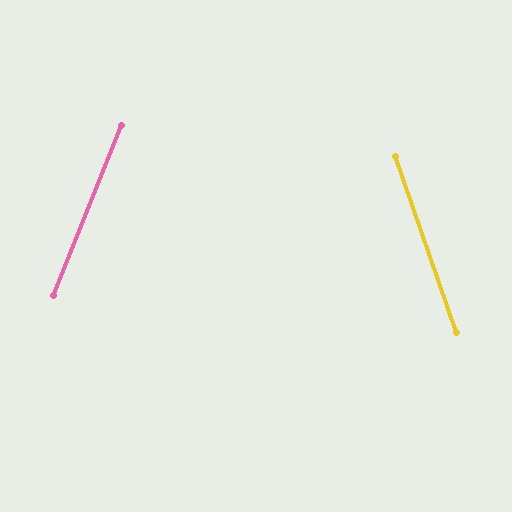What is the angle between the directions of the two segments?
Approximately 41 degrees.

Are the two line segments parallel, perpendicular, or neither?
Neither parallel nor perpendicular — they differ by about 41°.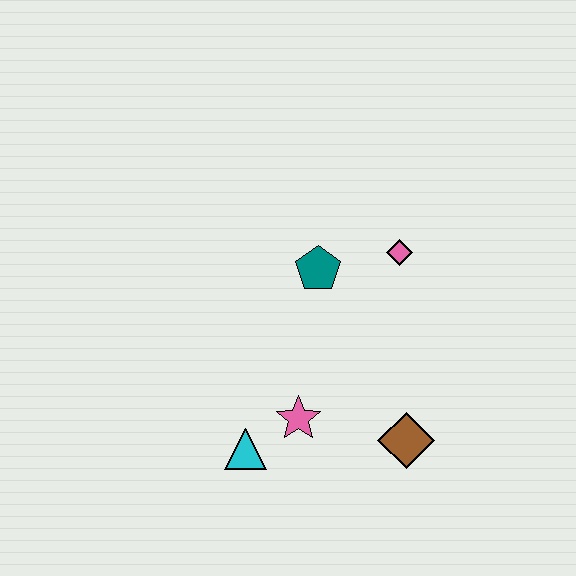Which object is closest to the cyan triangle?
The pink star is closest to the cyan triangle.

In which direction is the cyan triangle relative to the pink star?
The cyan triangle is to the left of the pink star.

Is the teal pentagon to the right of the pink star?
Yes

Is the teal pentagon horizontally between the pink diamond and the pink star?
Yes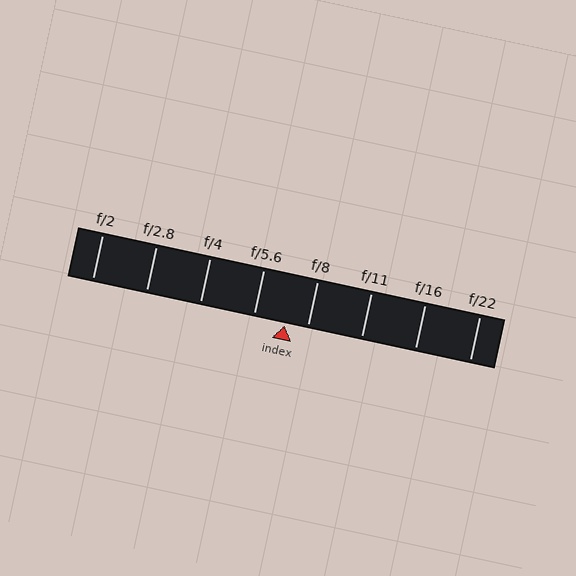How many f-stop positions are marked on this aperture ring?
There are 8 f-stop positions marked.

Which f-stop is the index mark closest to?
The index mark is closest to f/8.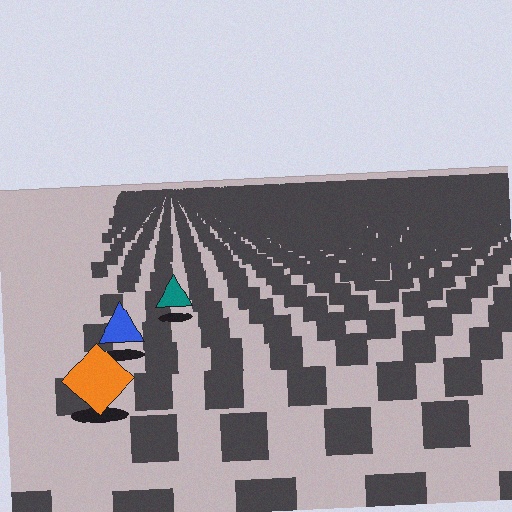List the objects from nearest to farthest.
From nearest to farthest: the orange diamond, the blue triangle, the teal triangle.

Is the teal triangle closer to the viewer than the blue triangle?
No. The blue triangle is closer — you can tell from the texture gradient: the ground texture is coarser near it.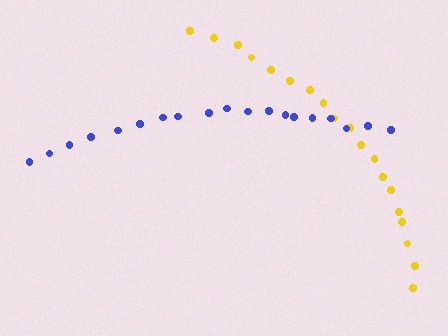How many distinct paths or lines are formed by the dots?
There are 2 distinct paths.